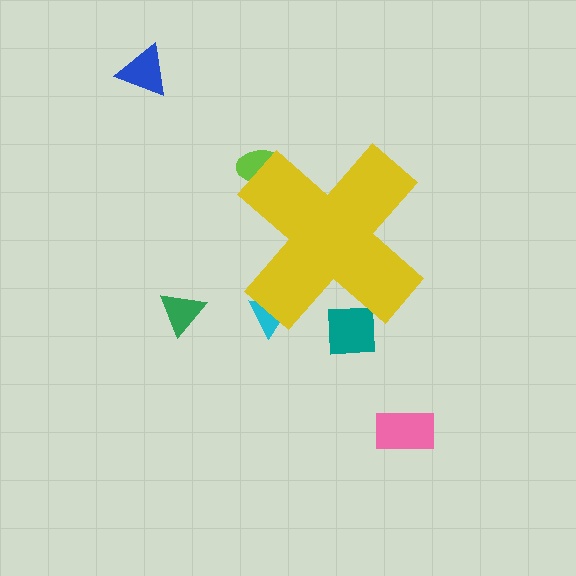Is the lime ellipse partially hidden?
Yes, the lime ellipse is partially hidden behind the yellow cross.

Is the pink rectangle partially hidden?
No, the pink rectangle is fully visible.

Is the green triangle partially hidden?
No, the green triangle is fully visible.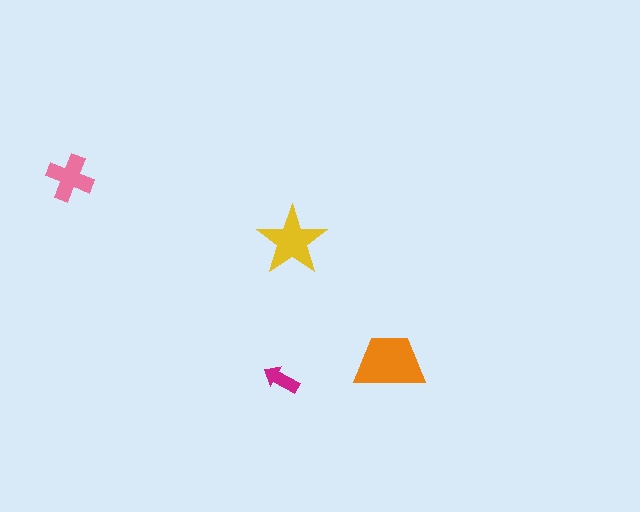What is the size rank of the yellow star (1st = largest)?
2nd.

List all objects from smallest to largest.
The magenta arrow, the pink cross, the yellow star, the orange trapezoid.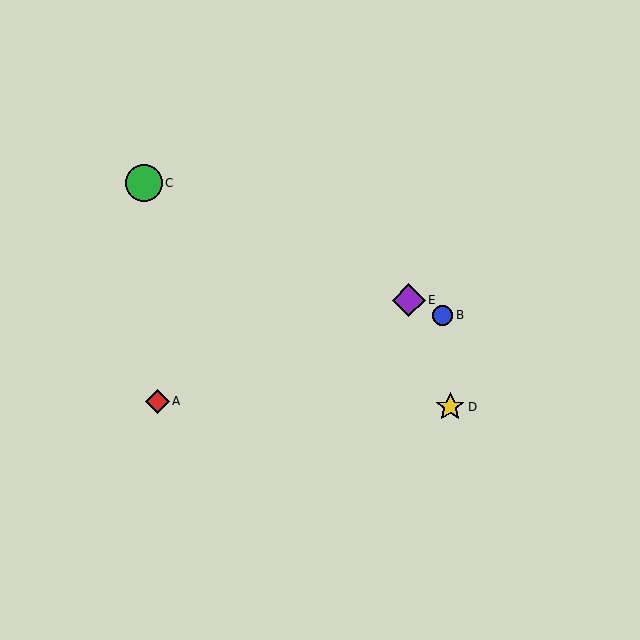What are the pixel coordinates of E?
Object E is at (409, 300).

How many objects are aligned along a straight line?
3 objects (B, C, E) are aligned along a straight line.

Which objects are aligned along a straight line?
Objects B, C, E are aligned along a straight line.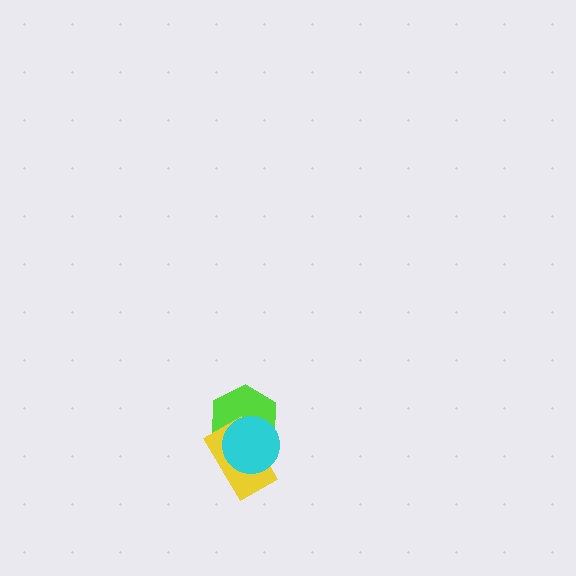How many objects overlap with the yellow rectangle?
2 objects overlap with the yellow rectangle.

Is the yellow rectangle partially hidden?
Yes, it is partially covered by another shape.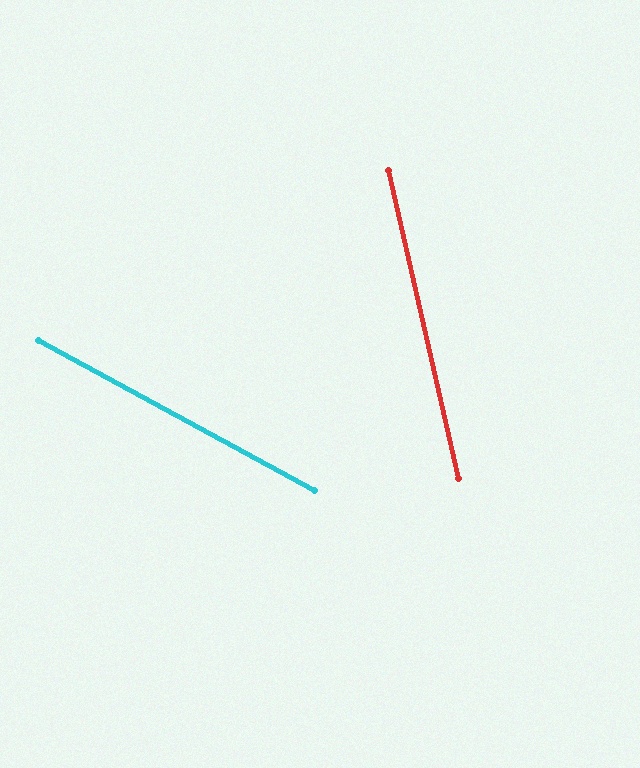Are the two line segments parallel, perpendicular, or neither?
Neither parallel nor perpendicular — they differ by about 49°.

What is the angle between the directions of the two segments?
Approximately 49 degrees.